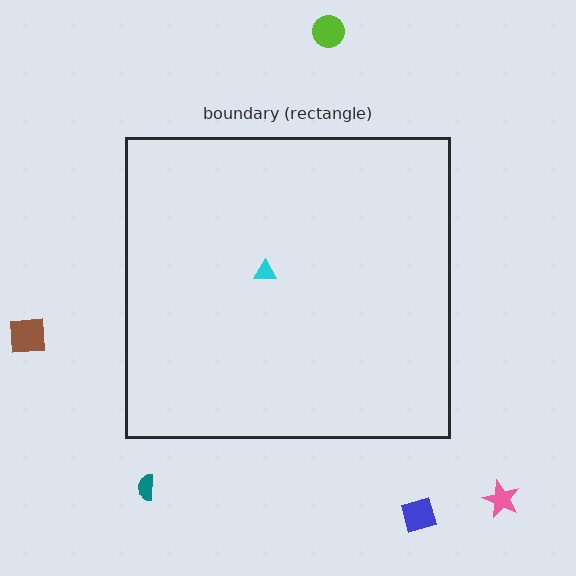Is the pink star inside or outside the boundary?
Outside.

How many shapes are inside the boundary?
1 inside, 5 outside.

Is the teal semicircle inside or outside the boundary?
Outside.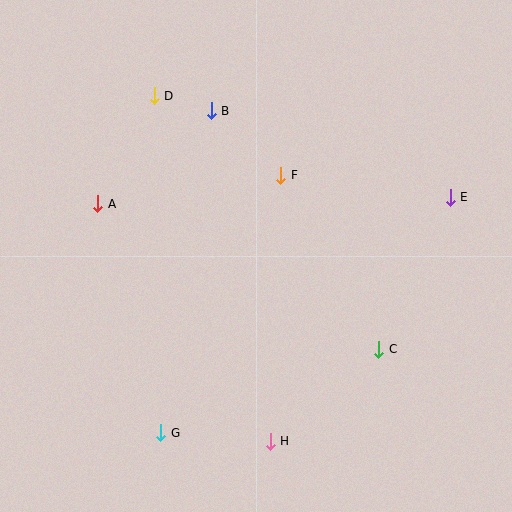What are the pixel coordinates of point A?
Point A is at (98, 204).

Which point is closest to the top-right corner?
Point E is closest to the top-right corner.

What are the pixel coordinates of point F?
Point F is at (281, 175).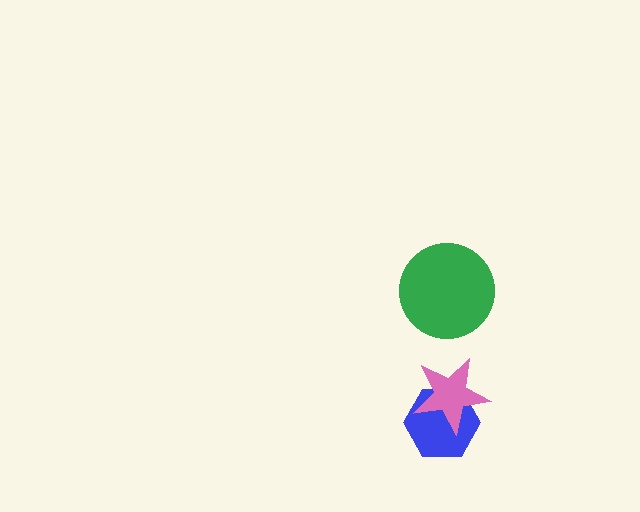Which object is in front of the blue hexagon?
The pink star is in front of the blue hexagon.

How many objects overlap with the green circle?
0 objects overlap with the green circle.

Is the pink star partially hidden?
No, no other shape covers it.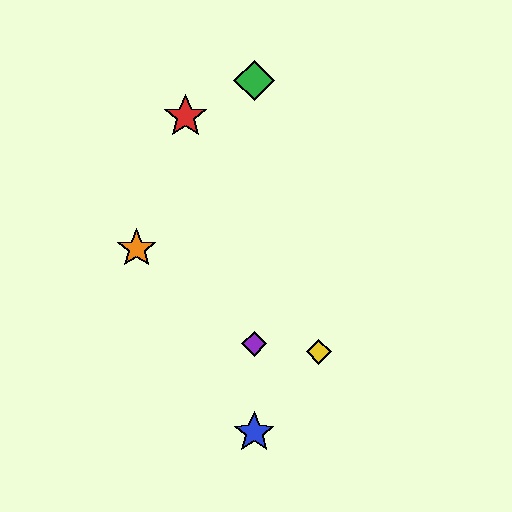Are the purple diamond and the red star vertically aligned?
No, the purple diamond is at x≈254 and the red star is at x≈186.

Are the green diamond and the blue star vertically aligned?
Yes, both are at x≈254.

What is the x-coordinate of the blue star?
The blue star is at x≈254.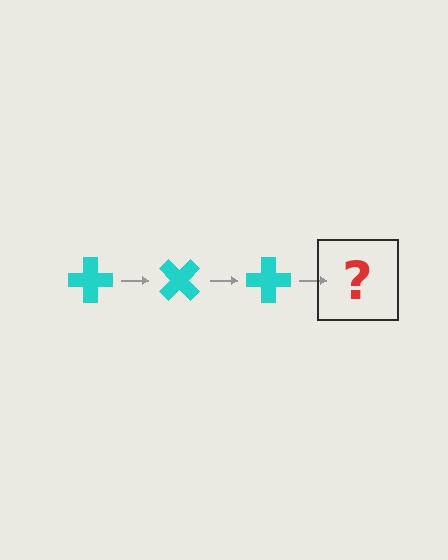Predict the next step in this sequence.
The next step is a cyan cross rotated 135 degrees.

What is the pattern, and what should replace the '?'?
The pattern is that the cross rotates 45 degrees each step. The '?' should be a cyan cross rotated 135 degrees.